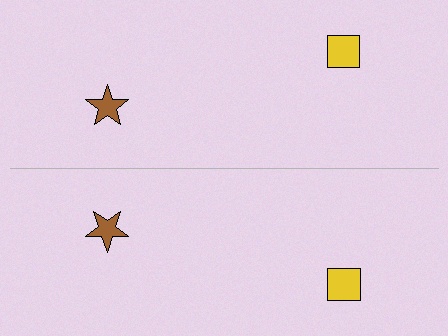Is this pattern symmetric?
Yes, this pattern has bilateral (reflection) symmetry.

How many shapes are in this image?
There are 4 shapes in this image.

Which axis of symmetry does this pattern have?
The pattern has a horizontal axis of symmetry running through the center of the image.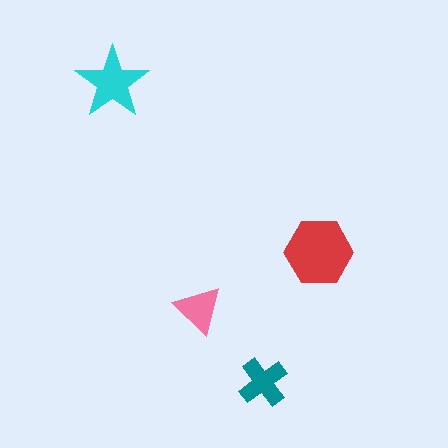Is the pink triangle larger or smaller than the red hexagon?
Smaller.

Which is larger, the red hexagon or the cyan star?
The red hexagon.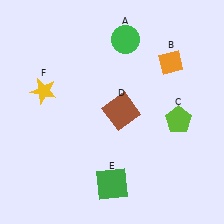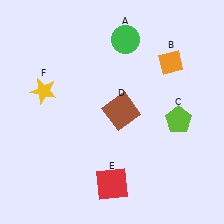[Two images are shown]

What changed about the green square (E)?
In Image 1, E is green. In Image 2, it changed to red.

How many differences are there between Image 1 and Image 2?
There is 1 difference between the two images.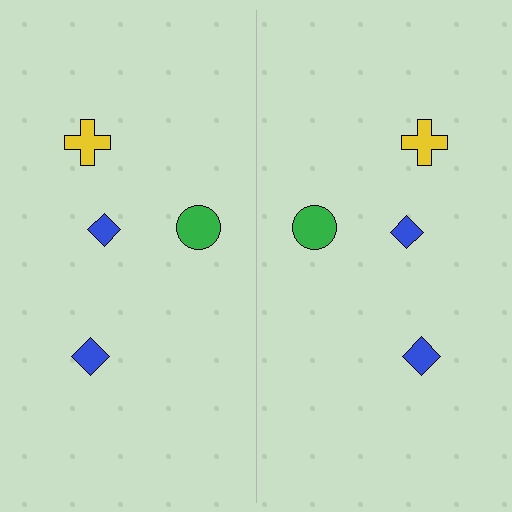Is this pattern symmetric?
Yes, this pattern has bilateral (reflection) symmetry.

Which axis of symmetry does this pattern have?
The pattern has a vertical axis of symmetry running through the center of the image.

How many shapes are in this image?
There are 8 shapes in this image.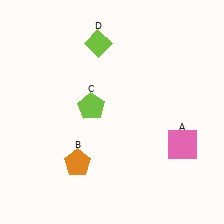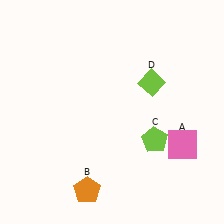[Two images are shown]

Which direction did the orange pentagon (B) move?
The orange pentagon (B) moved down.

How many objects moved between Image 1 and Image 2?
3 objects moved between the two images.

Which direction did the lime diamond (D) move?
The lime diamond (D) moved right.